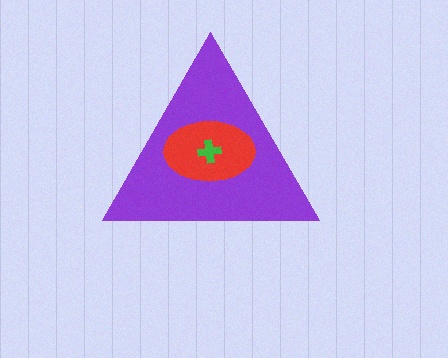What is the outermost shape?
The purple triangle.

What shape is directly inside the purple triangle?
The red ellipse.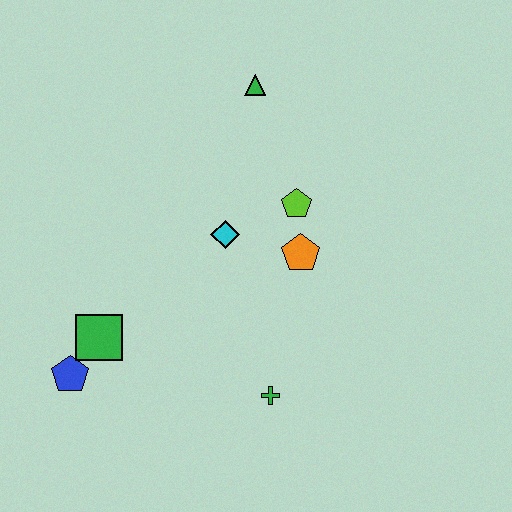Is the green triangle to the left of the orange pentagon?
Yes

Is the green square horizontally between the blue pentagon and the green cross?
Yes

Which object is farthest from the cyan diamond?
The blue pentagon is farthest from the cyan diamond.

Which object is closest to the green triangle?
The lime pentagon is closest to the green triangle.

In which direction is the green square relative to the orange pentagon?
The green square is to the left of the orange pentagon.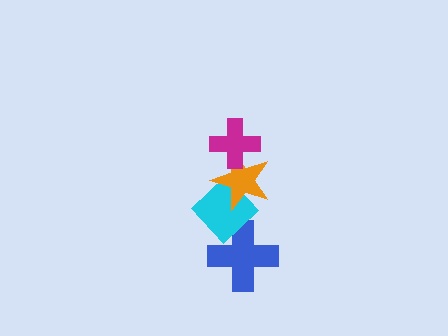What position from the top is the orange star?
The orange star is 2nd from the top.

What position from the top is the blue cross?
The blue cross is 4th from the top.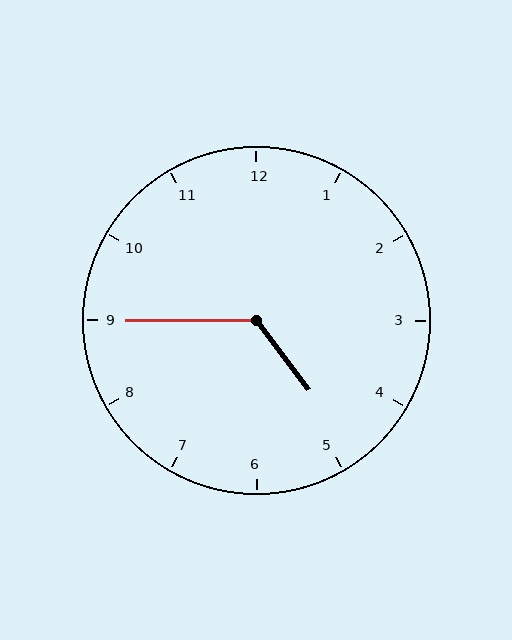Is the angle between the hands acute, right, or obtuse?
It is obtuse.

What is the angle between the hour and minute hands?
Approximately 128 degrees.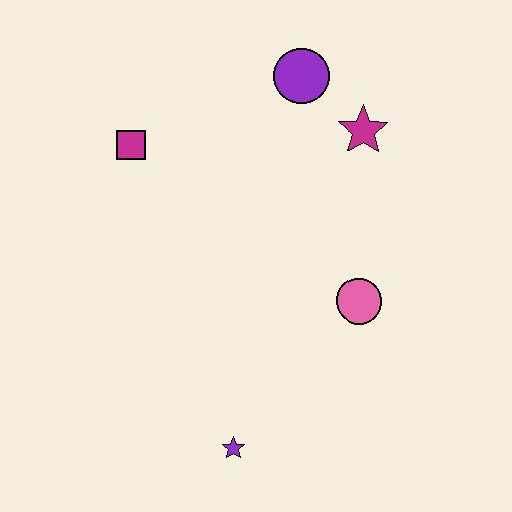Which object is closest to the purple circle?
The magenta star is closest to the purple circle.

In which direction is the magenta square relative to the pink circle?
The magenta square is to the left of the pink circle.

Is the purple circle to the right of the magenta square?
Yes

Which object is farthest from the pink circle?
The magenta square is farthest from the pink circle.